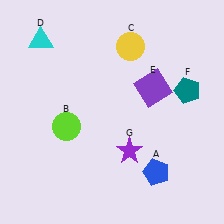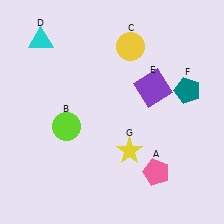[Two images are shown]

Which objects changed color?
A changed from blue to pink. G changed from purple to yellow.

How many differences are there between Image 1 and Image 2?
There are 2 differences between the two images.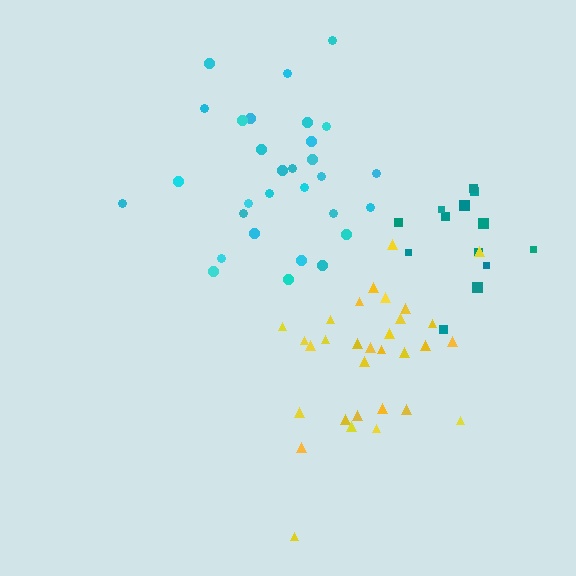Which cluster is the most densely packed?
Yellow.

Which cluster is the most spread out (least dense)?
Cyan.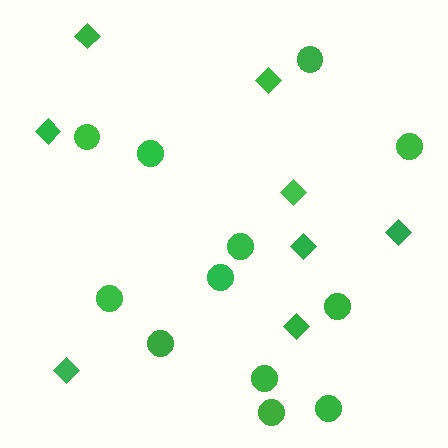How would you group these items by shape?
There are 2 groups: one group of diamonds (8) and one group of circles (12).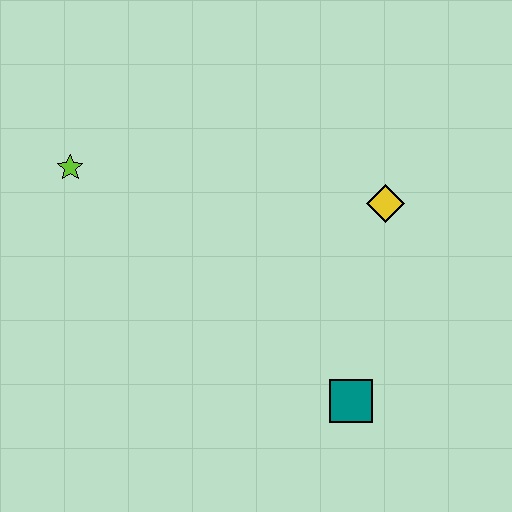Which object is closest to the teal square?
The yellow diamond is closest to the teal square.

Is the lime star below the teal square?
No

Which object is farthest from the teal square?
The lime star is farthest from the teal square.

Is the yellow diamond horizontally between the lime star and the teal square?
No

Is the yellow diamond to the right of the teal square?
Yes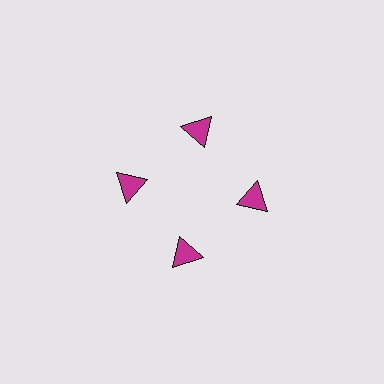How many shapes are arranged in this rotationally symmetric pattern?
There are 4 shapes, arranged in 4 groups of 1.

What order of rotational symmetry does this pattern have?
This pattern has 4-fold rotational symmetry.